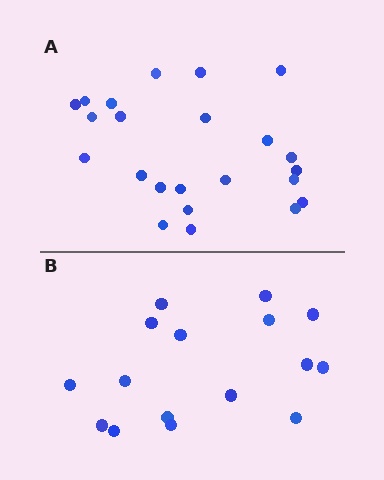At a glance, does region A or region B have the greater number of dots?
Region A (the top region) has more dots.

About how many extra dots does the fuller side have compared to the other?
Region A has roughly 8 or so more dots than region B.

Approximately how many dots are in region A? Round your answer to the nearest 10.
About 20 dots. (The exact count is 23, which rounds to 20.)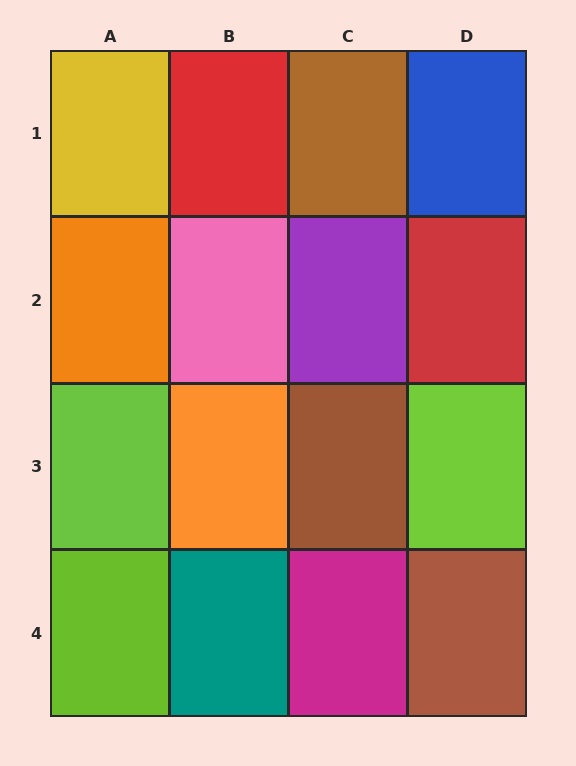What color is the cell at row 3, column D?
Lime.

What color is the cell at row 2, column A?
Orange.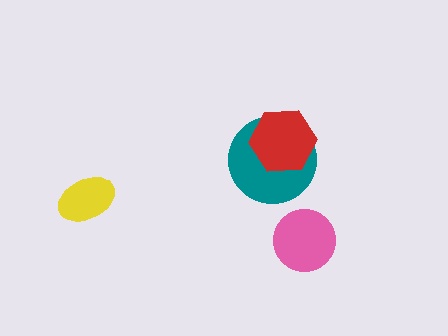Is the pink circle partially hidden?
No, no other shape covers it.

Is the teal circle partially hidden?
Yes, it is partially covered by another shape.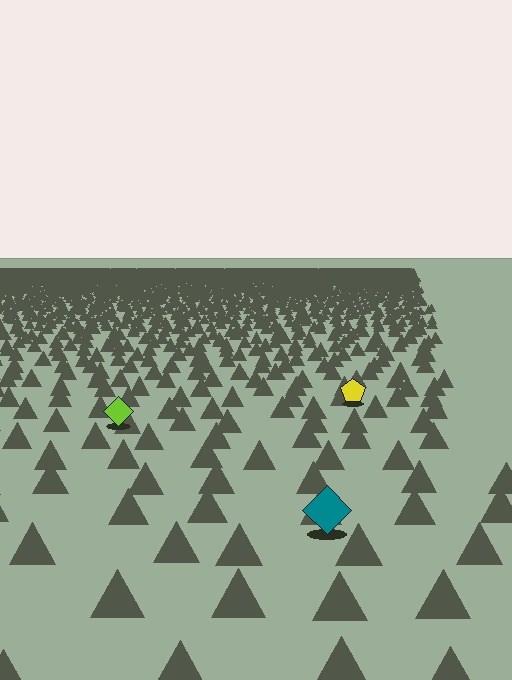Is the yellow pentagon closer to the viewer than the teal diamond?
No. The teal diamond is closer — you can tell from the texture gradient: the ground texture is coarser near it.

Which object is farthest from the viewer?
The yellow pentagon is farthest from the viewer. It appears smaller and the ground texture around it is denser.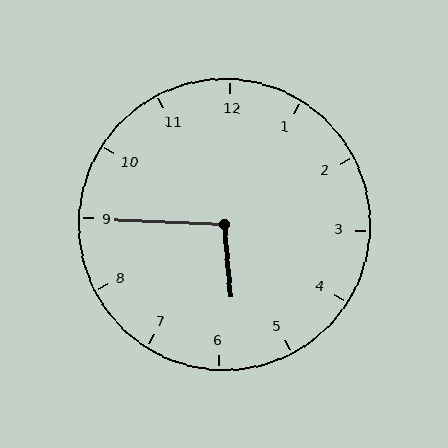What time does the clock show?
5:45.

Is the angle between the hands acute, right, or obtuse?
It is obtuse.